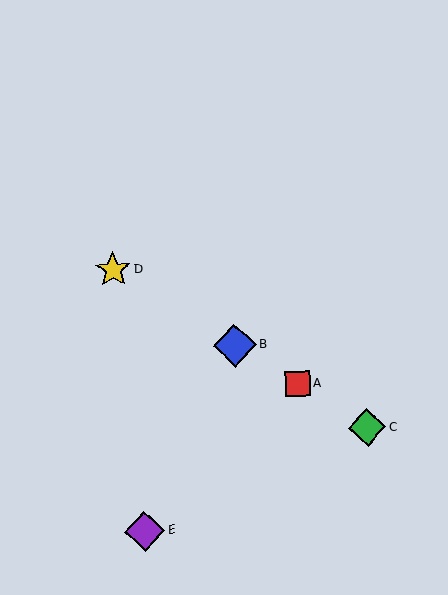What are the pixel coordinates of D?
Object D is at (113, 270).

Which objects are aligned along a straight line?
Objects A, B, C, D are aligned along a straight line.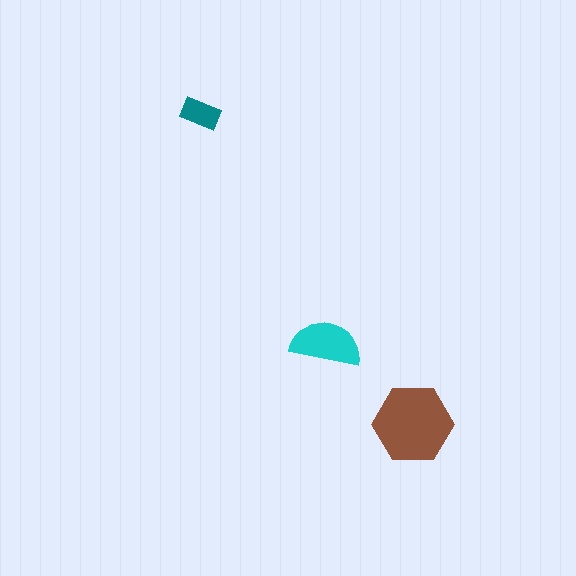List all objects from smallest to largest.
The teal rectangle, the cyan semicircle, the brown hexagon.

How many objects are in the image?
There are 3 objects in the image.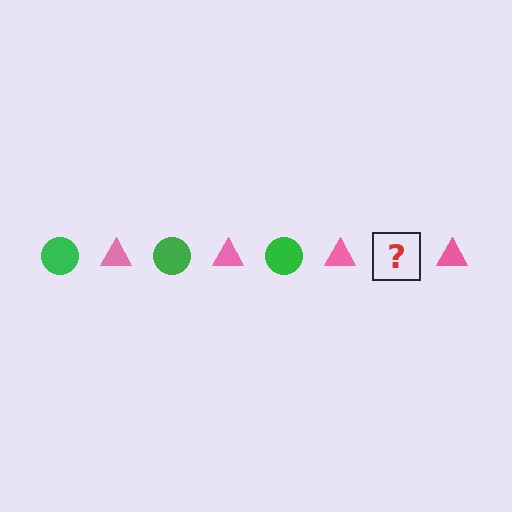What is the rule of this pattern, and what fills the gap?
The rule is that the pattern alternates between green circle and pink triangle. The gap should be filled with a green circle.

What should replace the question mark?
The question mark should be replaced with a green circle.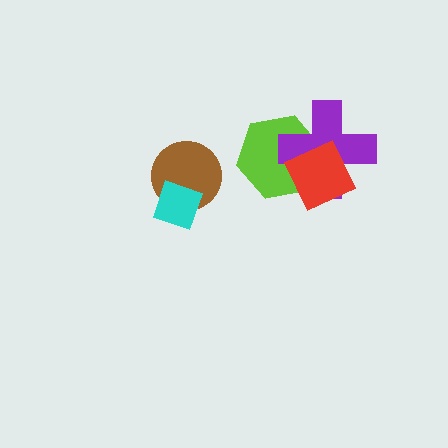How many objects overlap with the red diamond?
2 objects overlap with the red diamond.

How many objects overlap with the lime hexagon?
2 objects overlap with the lime hexagon.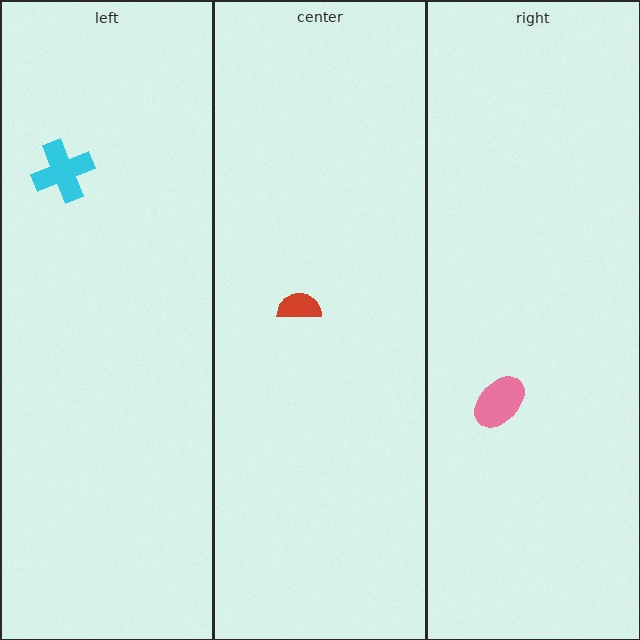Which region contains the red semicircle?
The center region.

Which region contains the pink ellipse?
The right region.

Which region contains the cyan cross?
The left region.